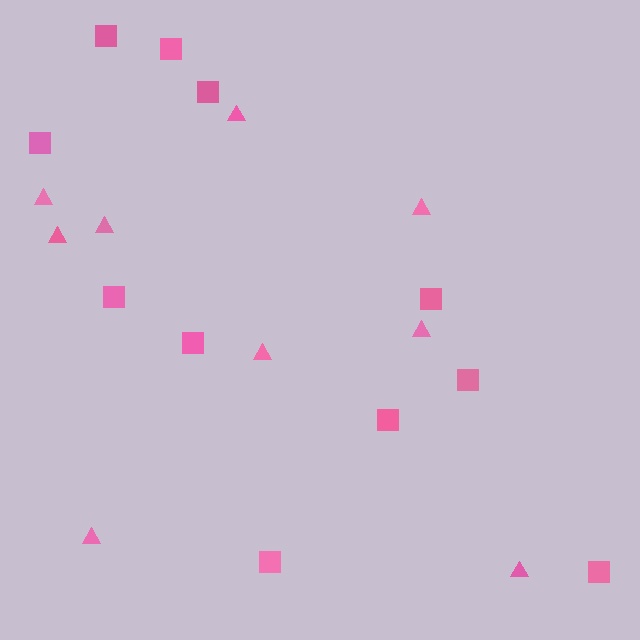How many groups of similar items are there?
There are 2 groups: one group of triangles (9) and one group of squares (11).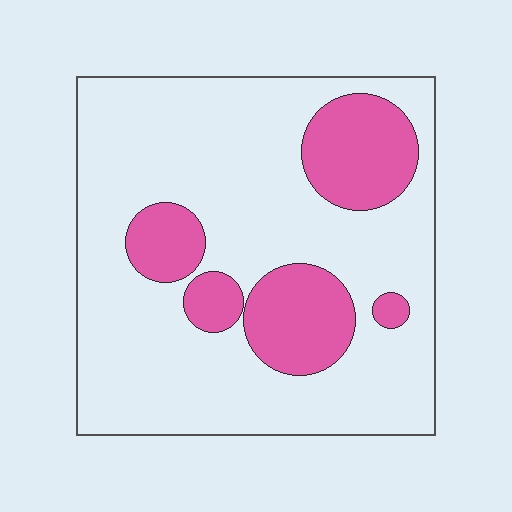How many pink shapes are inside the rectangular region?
5.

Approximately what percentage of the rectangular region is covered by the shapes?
Approximately 25%.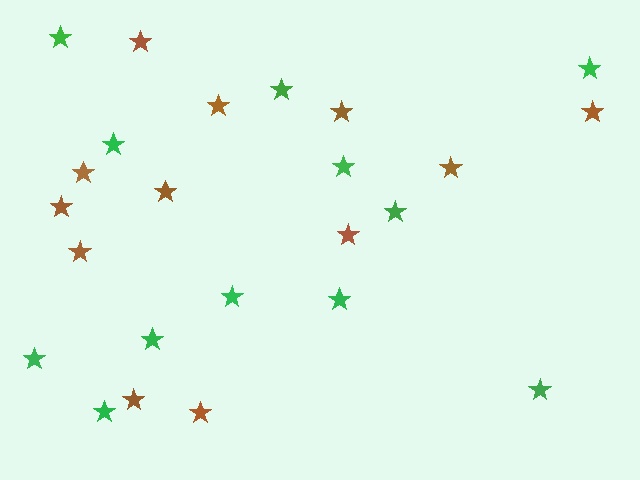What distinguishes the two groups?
There are 2 groups: one group of brown stars (12) and one group of green stars (12).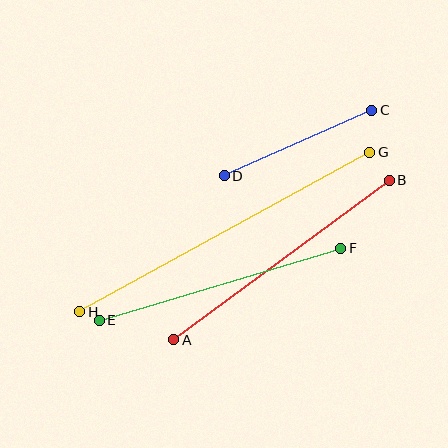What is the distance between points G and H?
The distance is approximately 331 pixels.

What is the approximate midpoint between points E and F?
The midpoint is at approximately (220, 284) pixels.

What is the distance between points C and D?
The distance is approximately 161 pixels.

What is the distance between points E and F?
The distance is approximately 252 pixels.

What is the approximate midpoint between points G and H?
The midpoint is at approximately (225, 232) pixels.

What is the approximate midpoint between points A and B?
The midpoint is at approximately (281, 260) pixels.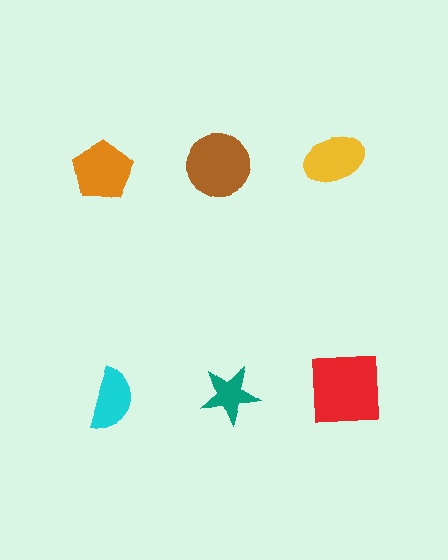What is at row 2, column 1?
A cyan semicircle.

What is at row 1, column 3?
A yellow ellipse.